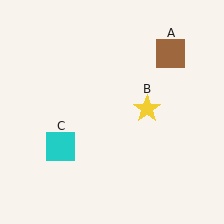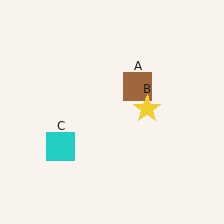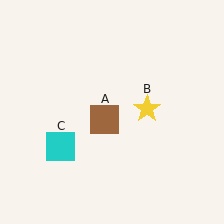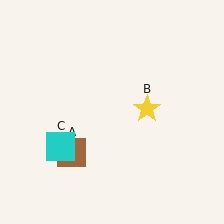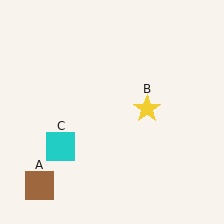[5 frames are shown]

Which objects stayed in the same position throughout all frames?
Yellow star (object B) and cyan square (object C) remained stationary.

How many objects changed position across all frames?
1 object changed position: brown square (object A).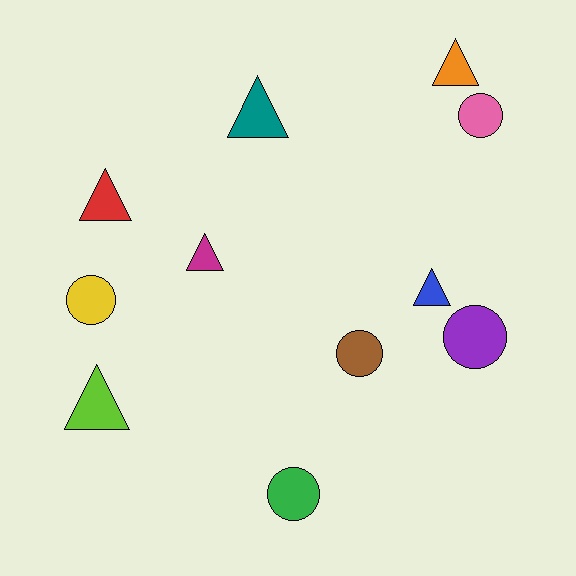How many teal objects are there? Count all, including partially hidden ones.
There is 1 teal object.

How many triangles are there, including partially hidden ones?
There are 6 triangles.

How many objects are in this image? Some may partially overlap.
There are 11 objects.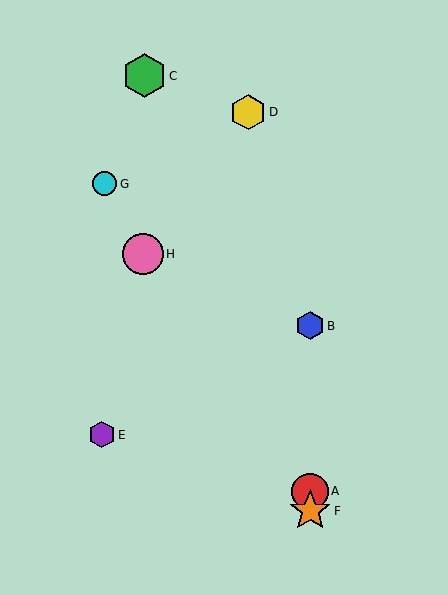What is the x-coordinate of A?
Object A is at x≈310.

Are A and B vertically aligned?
Yes, both are at x≈310.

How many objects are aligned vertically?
3 objects (A, B, F) are aligned vertically.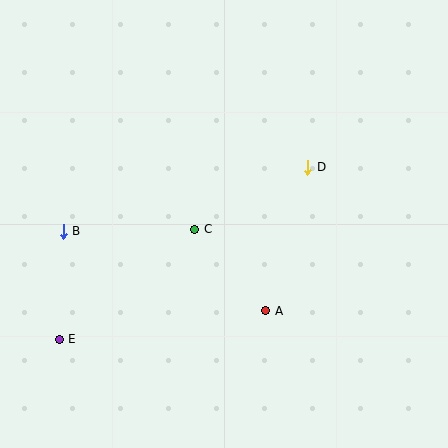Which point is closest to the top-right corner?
Point D is closest to the top-right corner.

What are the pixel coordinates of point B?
Point B is at (63, 231).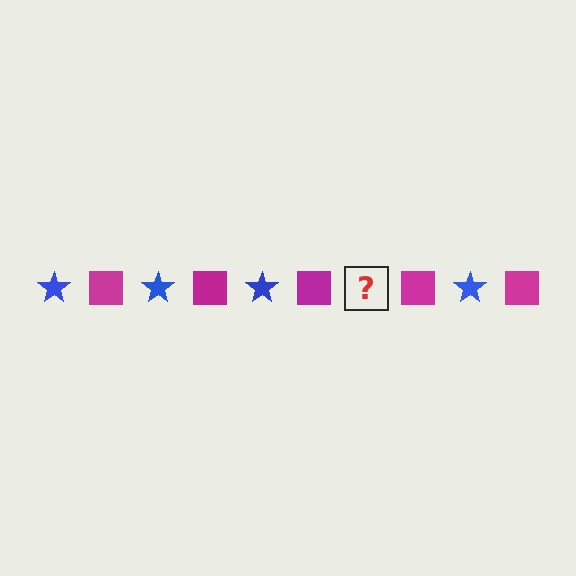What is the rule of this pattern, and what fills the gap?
The rule is that the pattern alternates between blue star and magenta square. The gap should be filled with a blue star.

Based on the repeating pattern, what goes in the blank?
The blank should be a blue star.